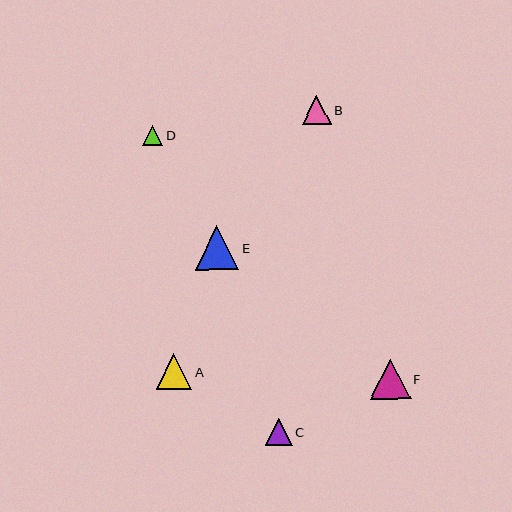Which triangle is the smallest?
Triangle D is the smallest with a size of approximately 20 pixels.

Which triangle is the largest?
Triangle E is the largest with a size of approximately 43 pixels.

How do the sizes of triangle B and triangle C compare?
Triangle B and triangle C are approximately the same size.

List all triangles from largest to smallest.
From largest to smallest: E, F, A, B, C, D.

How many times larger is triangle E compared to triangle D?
Triangle E is approximately 2.1 times the size of triangle D.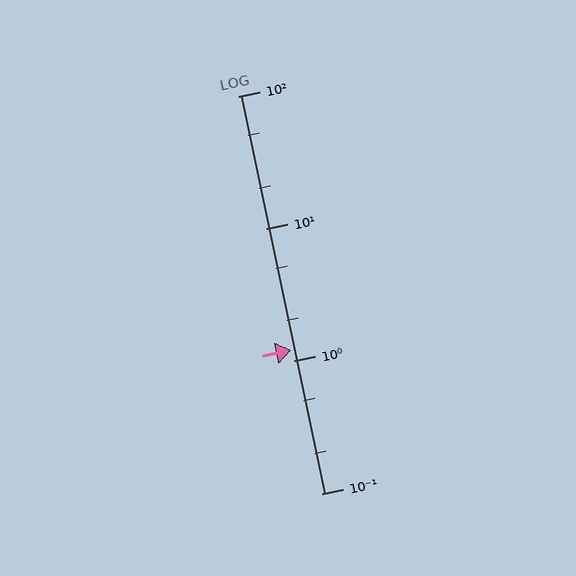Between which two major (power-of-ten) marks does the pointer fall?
The pointer is between 1 and 10.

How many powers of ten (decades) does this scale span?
The scale spans 3 decades, from 0.1 to 100.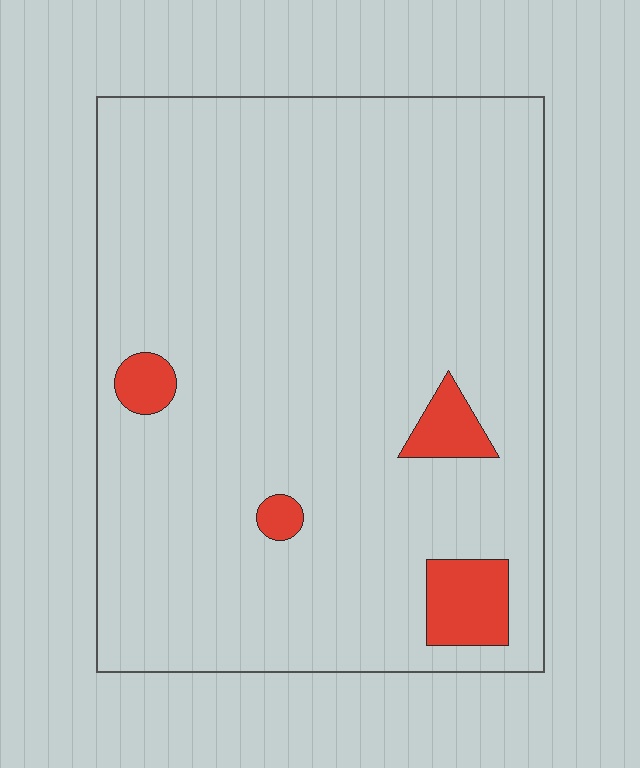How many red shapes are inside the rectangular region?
4.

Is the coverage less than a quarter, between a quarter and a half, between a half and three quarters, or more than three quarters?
Less than a quarter.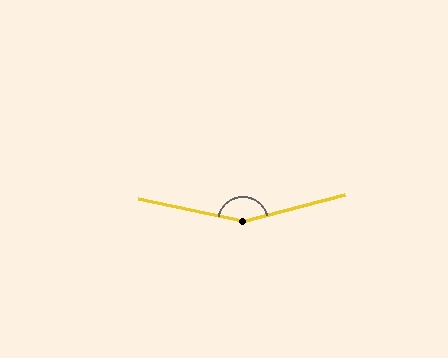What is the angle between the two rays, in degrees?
Approximately 154 degrees.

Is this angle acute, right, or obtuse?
It is obtuse.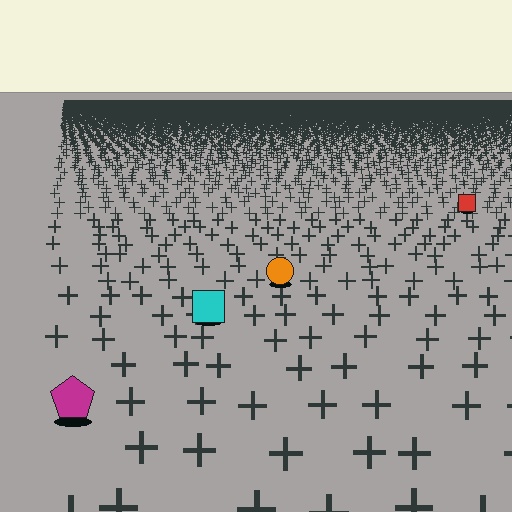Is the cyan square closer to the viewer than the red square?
Yes. The cyan square is closer — you can tell from the texture gradient: the ground texture is coarser near it.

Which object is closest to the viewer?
The magenta pentagon is closest. The texture marks near it are larger and more spread out.